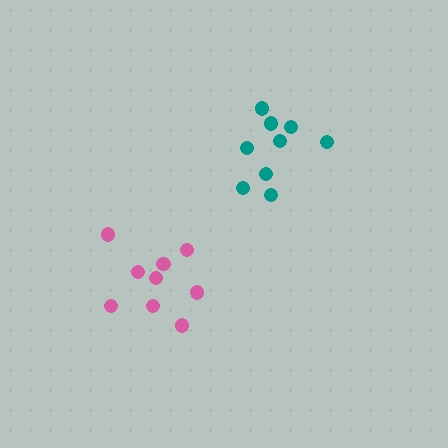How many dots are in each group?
Group 1: 9 dots, Group 2: 9 dots (18 total).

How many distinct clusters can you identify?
There are 2 distinct clusters.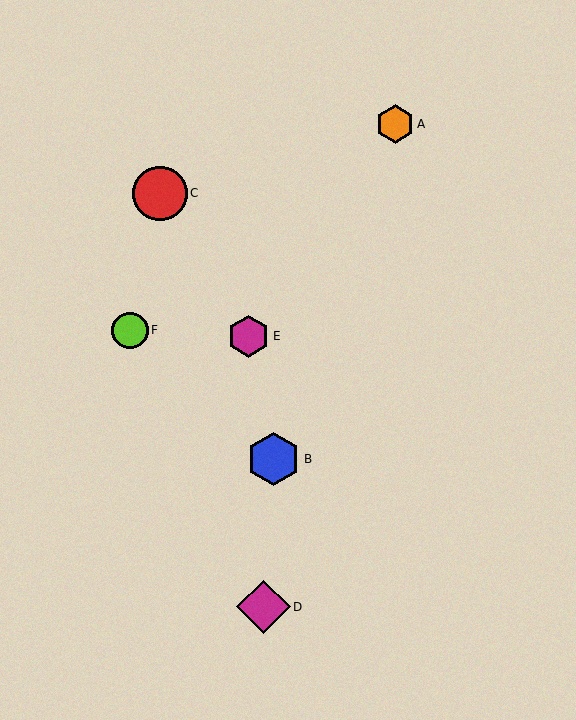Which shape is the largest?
The red circle (labeled C) is the largest.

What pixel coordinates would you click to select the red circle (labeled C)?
Click at (160, 193) to select the red circle C.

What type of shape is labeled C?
Shape C is a red circle.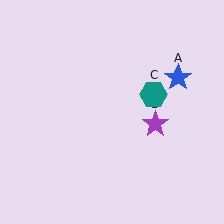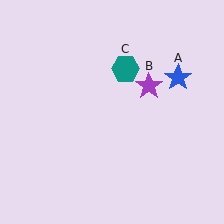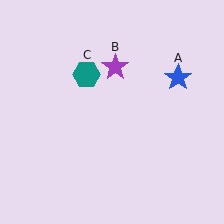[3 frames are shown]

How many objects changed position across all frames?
2 objects changed position: purple star (object B), teal hexagon (object C).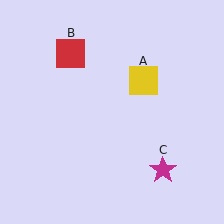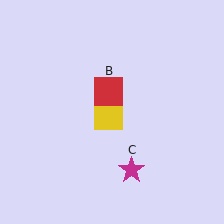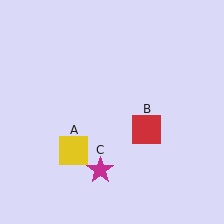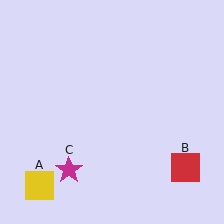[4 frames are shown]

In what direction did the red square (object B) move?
The red square (object B) moved down and to the right.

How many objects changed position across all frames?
3 objects changed position: yellow square (object A), red square (object B), magenta star (object C).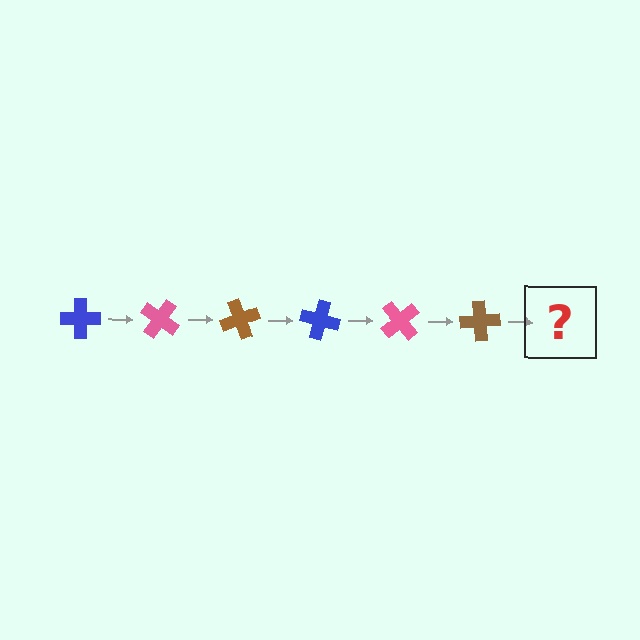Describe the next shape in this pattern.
It should be a blue cross, rotated 210 degrees from the start.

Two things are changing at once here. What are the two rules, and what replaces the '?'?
The two rules are that it rotates 35 degrees each step and the color cycles through blue, pink, and brown. The '?' should be a blue cross, rotated 210 degrees from the start.